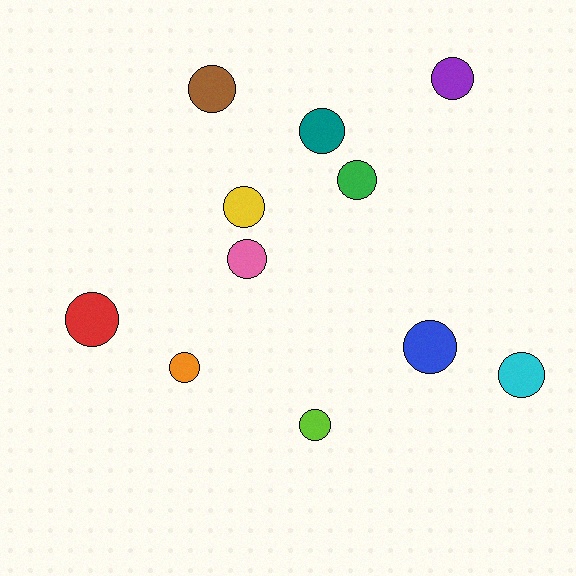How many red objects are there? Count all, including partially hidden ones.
There is 1 red object.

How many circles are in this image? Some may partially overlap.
There are 11 circles.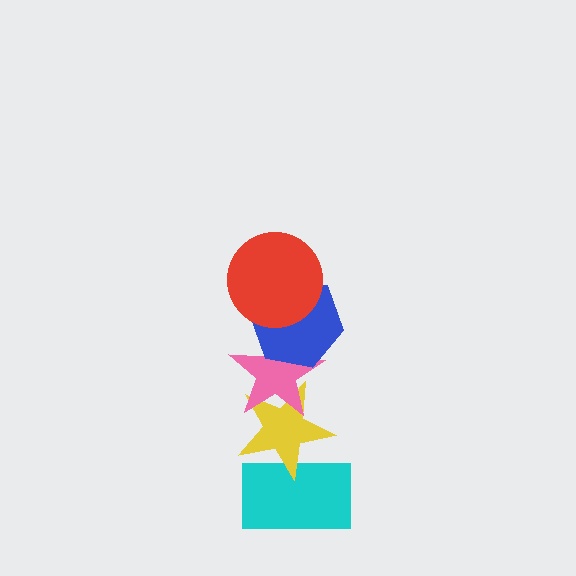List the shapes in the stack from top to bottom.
From top to bottom: the red circle, the blue hexagon, the pink star, the yellow star, the cyan rectangle.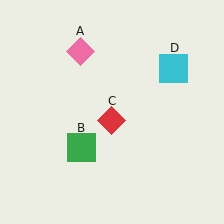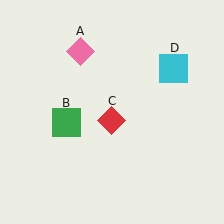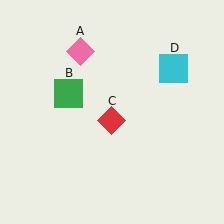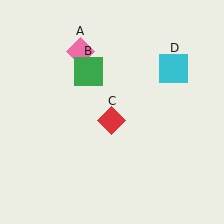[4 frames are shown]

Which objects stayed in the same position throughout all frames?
Pink diamond (object A) and red diamond (object C) and cyan square (object D) remained stationary.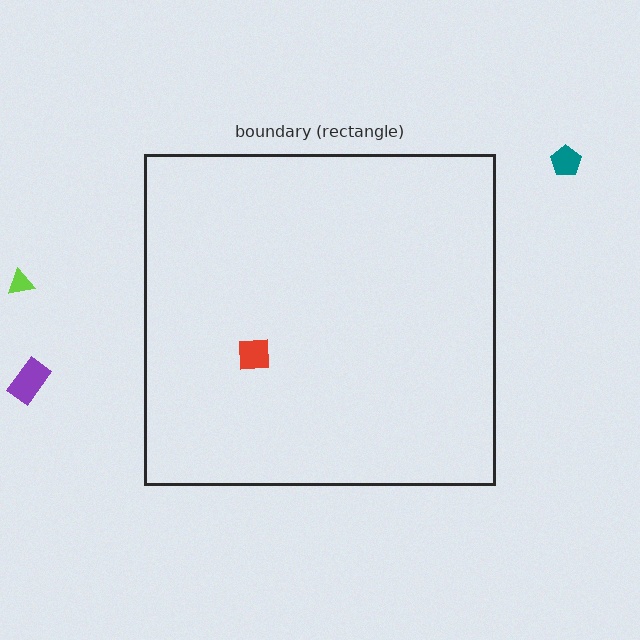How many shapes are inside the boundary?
1 inside, 3 outside.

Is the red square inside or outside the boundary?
Inside.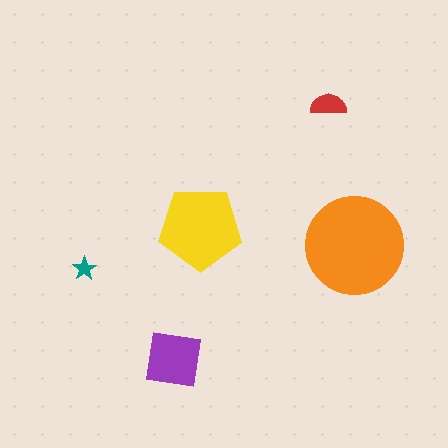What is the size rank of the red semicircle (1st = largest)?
4th.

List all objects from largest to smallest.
The orange circle, the yellow pentagon, the purple square, the red semicircle, the teal star.